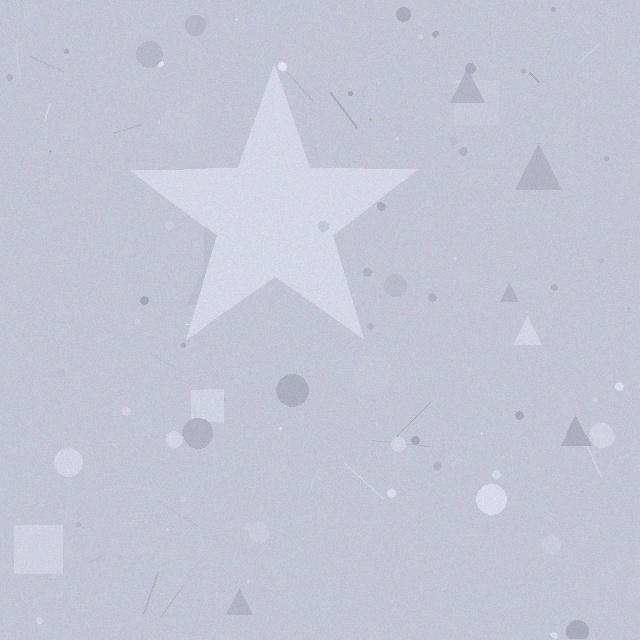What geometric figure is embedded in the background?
A star is embedded in the background.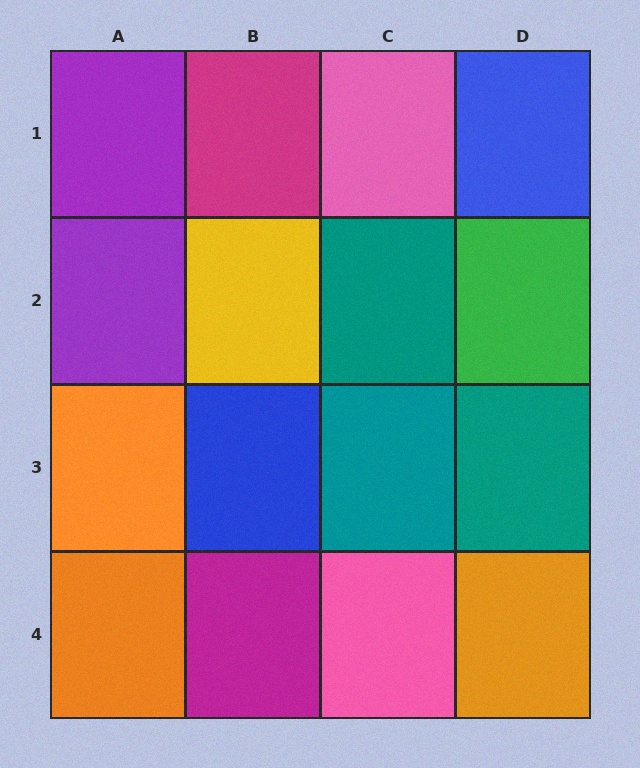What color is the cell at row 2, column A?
Purple.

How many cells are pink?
2 cells are pink.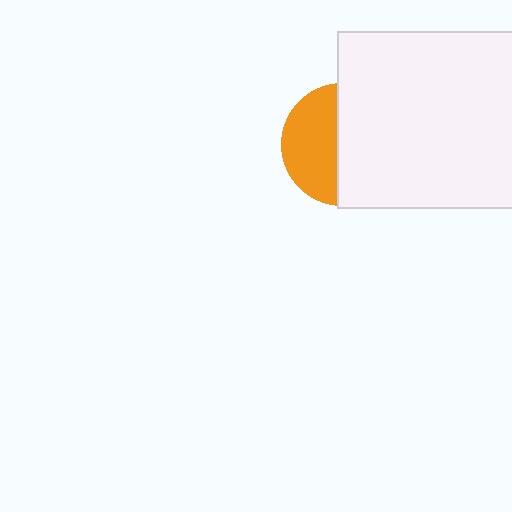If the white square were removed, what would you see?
You would see the complete orange circle.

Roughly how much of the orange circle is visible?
A small part of it is visible (roughly 45%).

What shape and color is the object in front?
The object in front is a white square.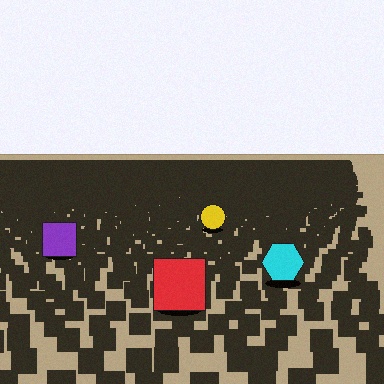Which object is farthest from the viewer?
The yellow circle is farthest from the viewer. It appears smaller and the ground texture around it is denser.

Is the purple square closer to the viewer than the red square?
No. The red square is closer — you can tell from the texture gradient: the ground texture is coarser near it.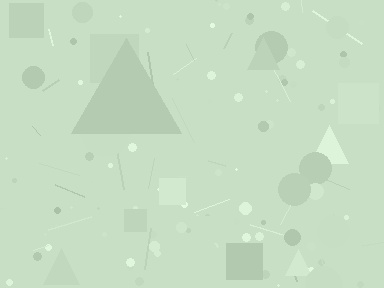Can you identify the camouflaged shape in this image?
The camouflaged shape is a triangle.